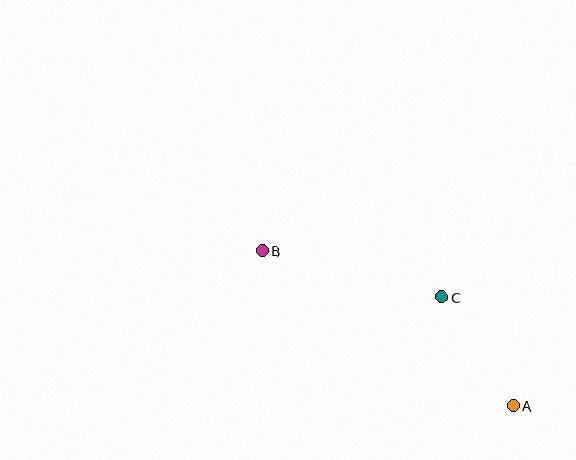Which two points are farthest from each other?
Points A and B are farthest from each other.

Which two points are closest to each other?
Points A and C are closest to each other.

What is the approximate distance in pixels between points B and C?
The distance between B and C is approximately 186 pixels.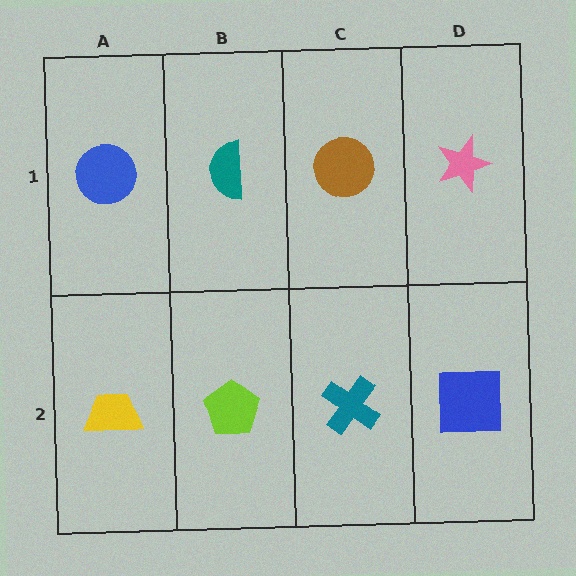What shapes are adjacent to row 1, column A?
A yellow trapezoid (row 2, column A), a teal semicircle (row 1, column B).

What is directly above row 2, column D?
A pink star.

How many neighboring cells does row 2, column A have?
2.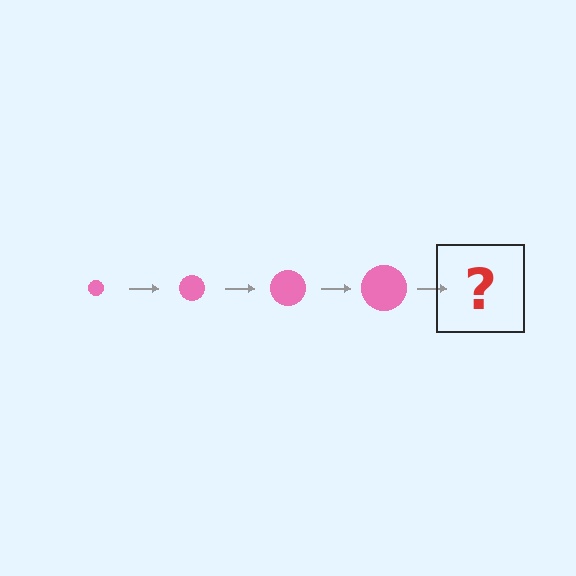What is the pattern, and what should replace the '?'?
The pattern is that the circle gets progressively larger each step. The '?' should be a pink circle, larger than the previous one.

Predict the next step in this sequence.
The next step is a pink circle, larger than the previous one.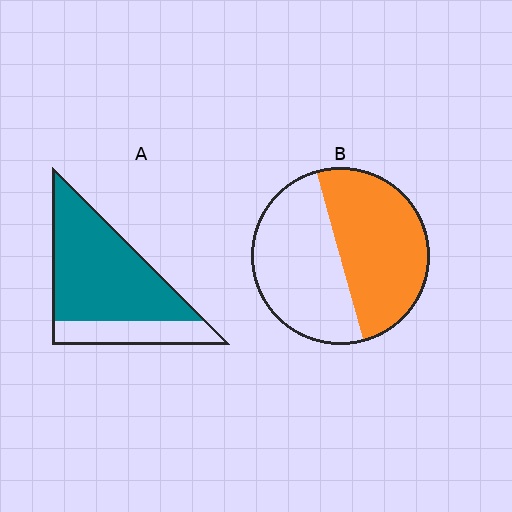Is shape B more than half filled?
Roughly half.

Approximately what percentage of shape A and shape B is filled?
A is approximately 75% and B is approximately 50%.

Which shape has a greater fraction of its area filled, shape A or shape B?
Shape A.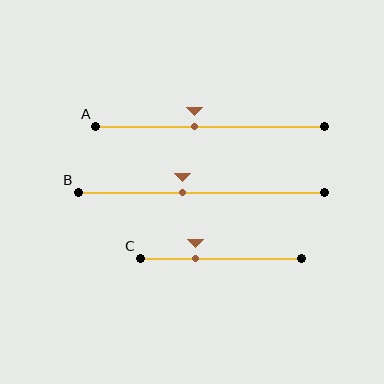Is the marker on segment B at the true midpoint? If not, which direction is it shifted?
No, the marker on segment B is shifted to the left by about 8% of the segment length.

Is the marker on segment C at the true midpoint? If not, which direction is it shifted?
No, the marker on segment C is shifted to the left by about 16% of the segment length.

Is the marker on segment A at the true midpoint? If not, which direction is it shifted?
No, the marker on segment A is shifted to the left by about 7% of the segment length.